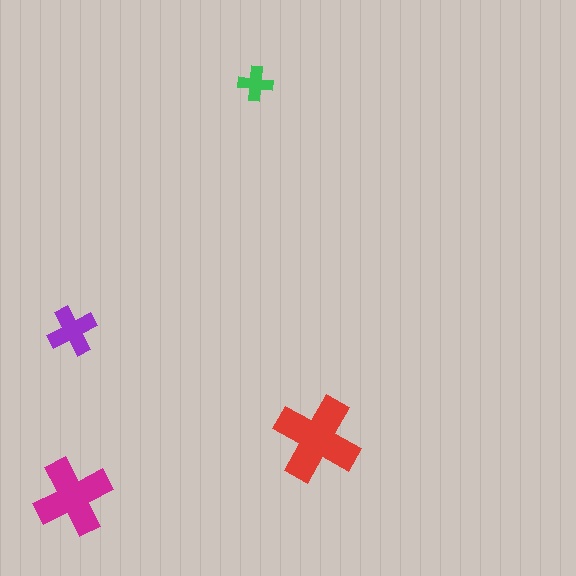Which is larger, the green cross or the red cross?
The red one.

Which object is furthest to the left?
The purple cross is leftmost.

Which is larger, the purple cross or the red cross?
The red one.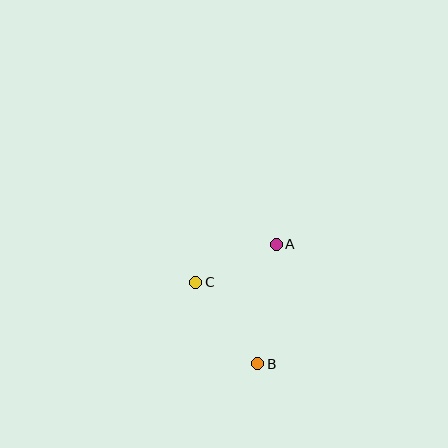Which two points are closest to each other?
Points A and C are closest to each other.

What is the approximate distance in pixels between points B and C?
The distance between B and C is approximately 102 pixels.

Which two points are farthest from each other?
Points A and B are farthest from each other.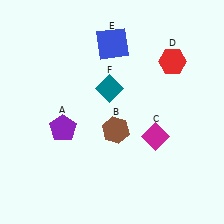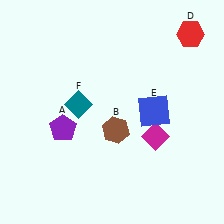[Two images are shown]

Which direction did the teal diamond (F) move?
The teal diamond (F) moved left.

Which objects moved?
The objects that moved are: the red hexagon (D), the blue square (E), the teal diamond (F).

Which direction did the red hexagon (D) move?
The red hexagon (D) moved up.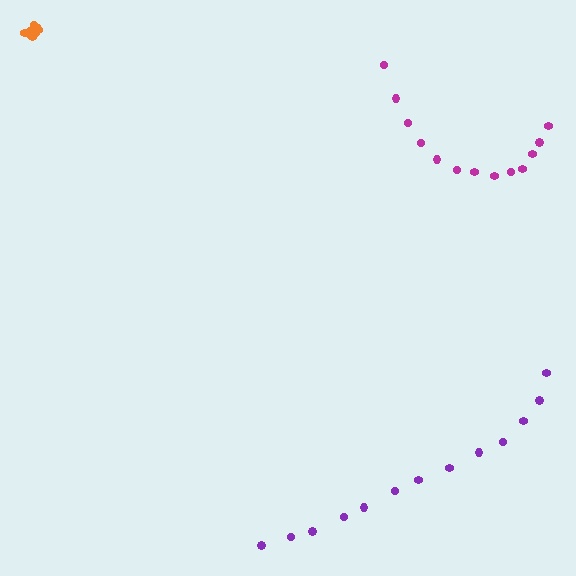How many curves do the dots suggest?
There are 3 distinct paths.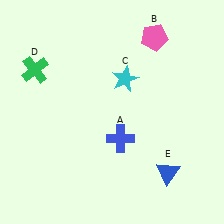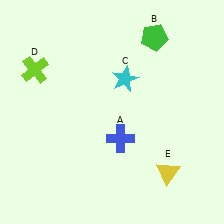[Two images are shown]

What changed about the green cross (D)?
In Image 1, D is green. In Image 2, it changed to lime.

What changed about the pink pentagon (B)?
In Image 1, B is pink. In Image 2, it changed to green.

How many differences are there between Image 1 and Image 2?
There are 3 differences between the two images.